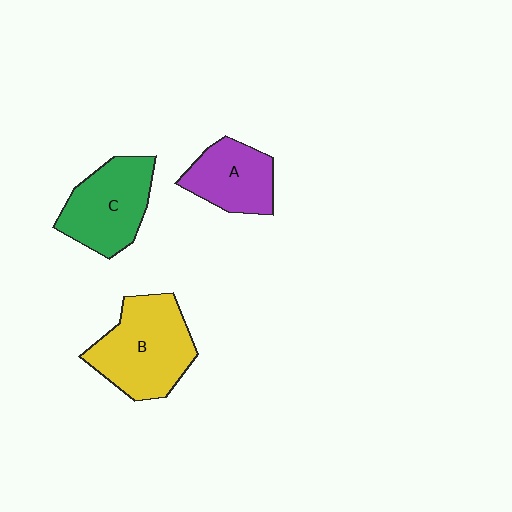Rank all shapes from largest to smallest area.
From largest to smallest: B (yellow), C (green), A (purple).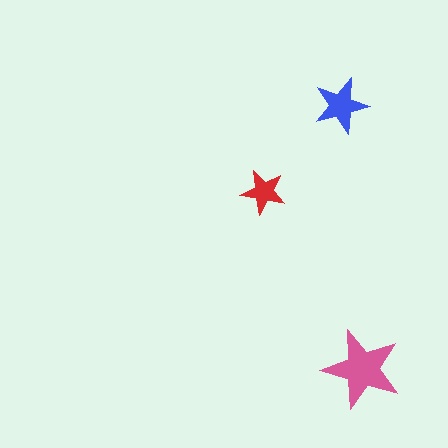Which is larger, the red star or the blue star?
The blue one.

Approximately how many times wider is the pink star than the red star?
About 2 times wider.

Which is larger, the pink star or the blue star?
The pink one.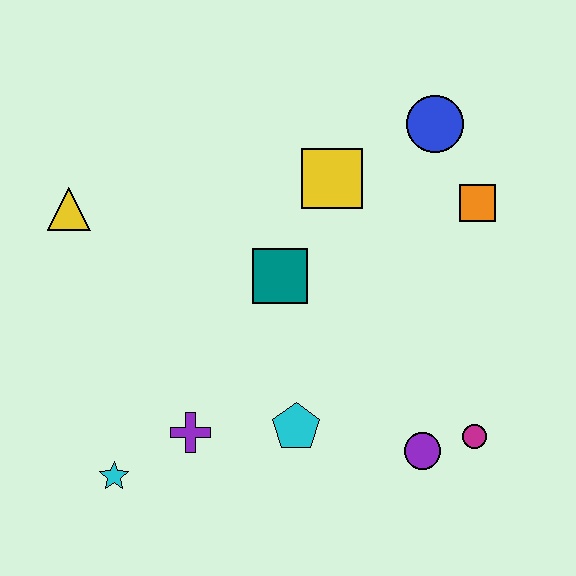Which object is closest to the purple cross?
The cyan star is closest to the purple cross.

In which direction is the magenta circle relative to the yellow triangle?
The magenta circle is to the right of the yellow triangle.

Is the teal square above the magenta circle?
Yes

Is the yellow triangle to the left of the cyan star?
Yes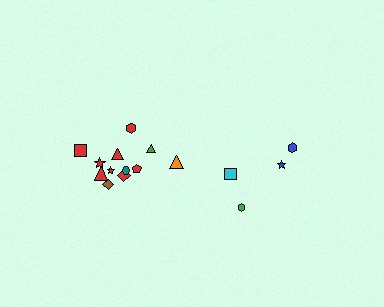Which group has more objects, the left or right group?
The left group.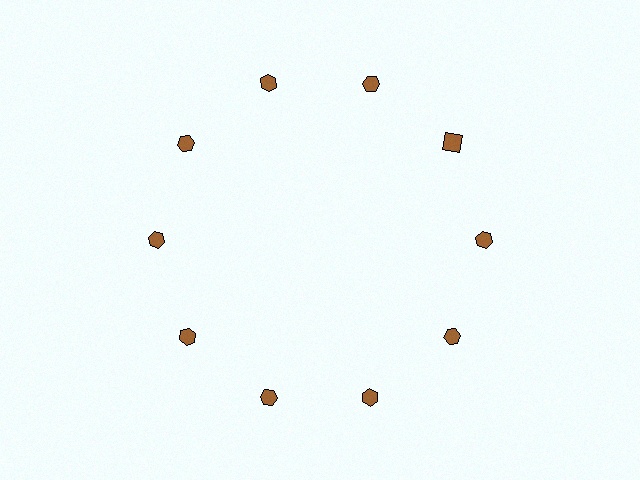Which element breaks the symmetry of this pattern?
The brown square at roughly the 2 o'clock position breaks the symmetry. All other shapes are brown hexagons.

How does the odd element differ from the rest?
It has a different shape: square instead of hexagon.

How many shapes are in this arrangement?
There are 10 shapes arranged in a ring pattern.